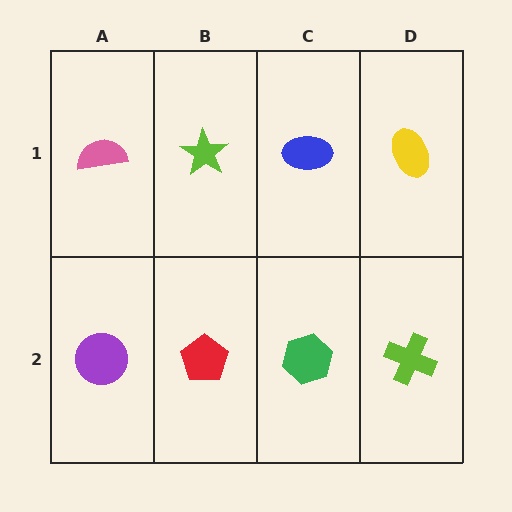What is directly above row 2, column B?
A lime star.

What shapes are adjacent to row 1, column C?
A green hexagon (row 2, column C), a lime star (row 1, column B), a yellow ellipse (row 1, column D).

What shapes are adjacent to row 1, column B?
A red pentagon (row 2, column B), a pink semicircle (row 1, column A), a blue ellipse (row 1, column C).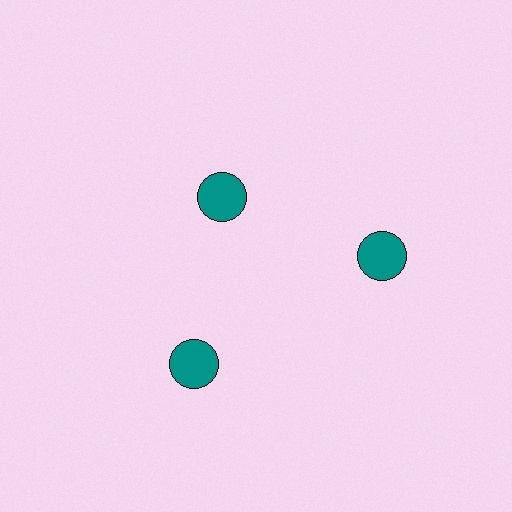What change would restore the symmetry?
The symmetry would be restored by moving it outward, back onto the ring so that all 3 circles sit at equal angles and equal distance from the center.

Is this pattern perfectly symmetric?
No. The 3 teal circles are arranged in a ring, but one element near the 11 o'clock position is pulled inward toward the center, breaking the 3-fold rotational symmetry.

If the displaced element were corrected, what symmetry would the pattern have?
It would have 3-fold rotational symmetry — the pattern would map onto itself every 120 degrees.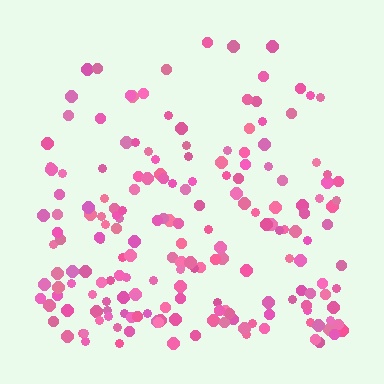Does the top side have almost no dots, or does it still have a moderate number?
Still a moderate number, just noticeably fewer than the bottom.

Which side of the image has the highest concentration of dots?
The bottom.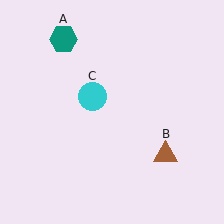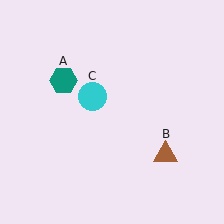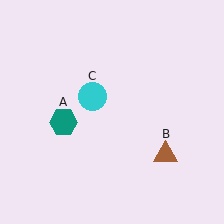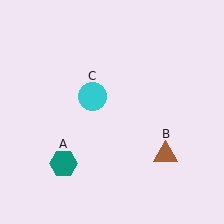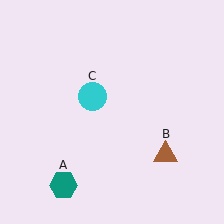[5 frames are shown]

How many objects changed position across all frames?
1 object changed position: teal hexagon (object A).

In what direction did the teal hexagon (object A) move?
The teal hexagon (object A) moved down.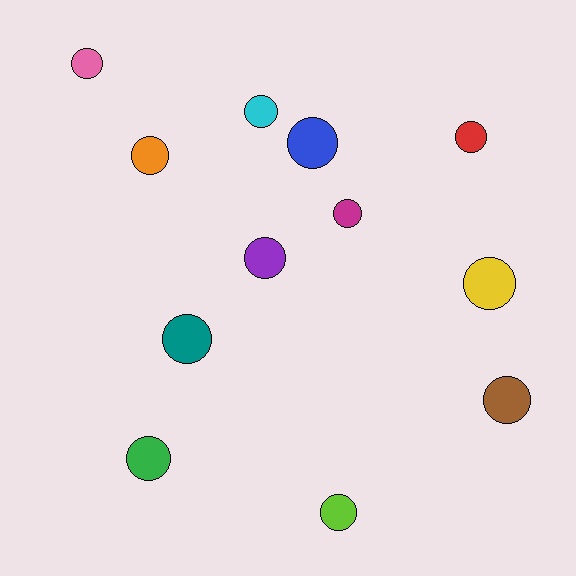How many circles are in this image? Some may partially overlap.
There are 12 circles.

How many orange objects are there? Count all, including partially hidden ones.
There is 1 orange object.